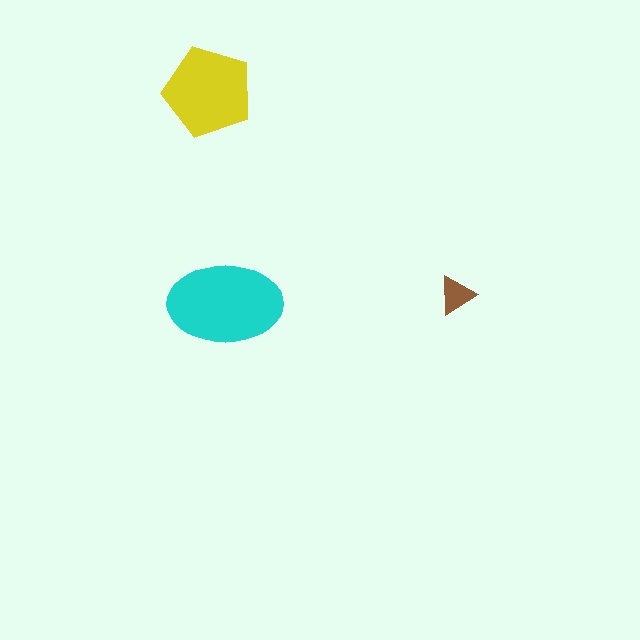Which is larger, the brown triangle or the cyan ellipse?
The cyan ellipse.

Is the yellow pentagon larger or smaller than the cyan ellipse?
Smaller.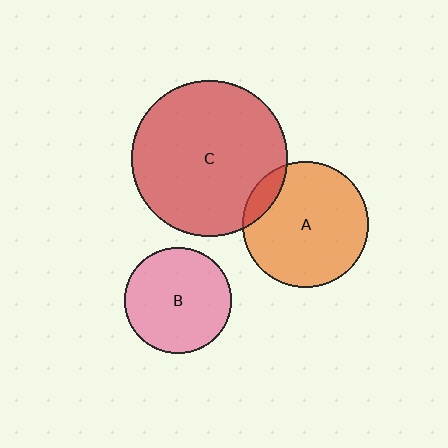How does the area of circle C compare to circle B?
Approximately 2.1 times.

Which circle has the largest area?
Circle C (red).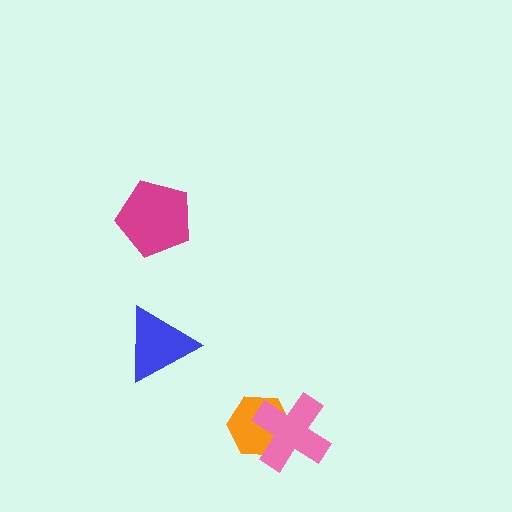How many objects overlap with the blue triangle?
0 objects overlap with the blue triangle.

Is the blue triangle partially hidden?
No, no other shape covers it.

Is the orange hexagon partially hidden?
Yes, it is partially covered by another shape.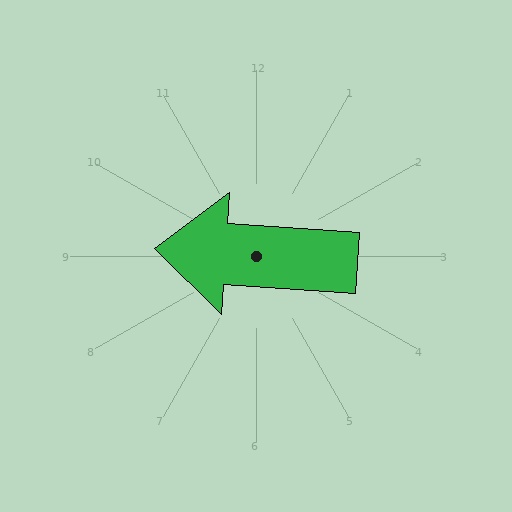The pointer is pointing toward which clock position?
Roughly 9 o'clock.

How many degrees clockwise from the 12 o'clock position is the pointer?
Approximately 274 degrees.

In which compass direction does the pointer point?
West.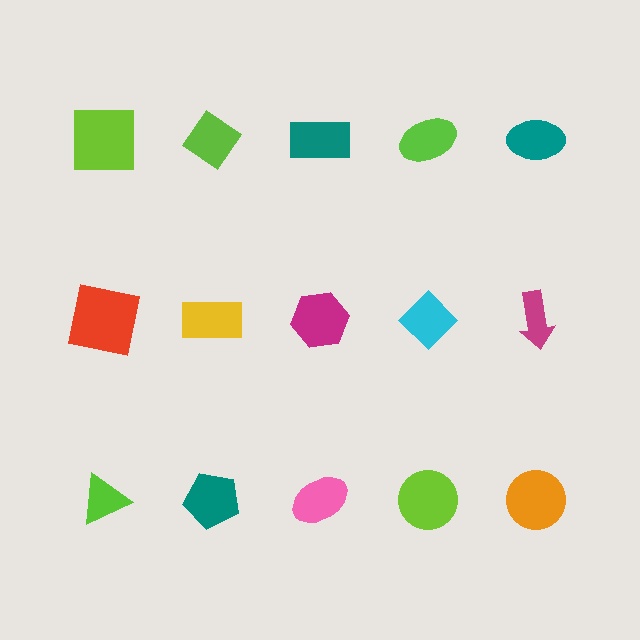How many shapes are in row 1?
5 shapes.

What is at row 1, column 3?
A teal rectangle.